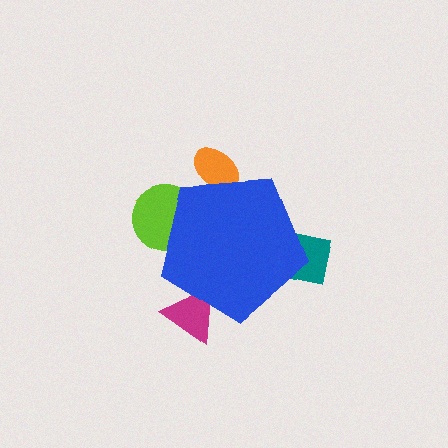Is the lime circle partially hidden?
Yes, the lime circle is partially hidden behind the blue pentagon.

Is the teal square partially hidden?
Yes, the teal square is partially hidden behind the blue pentagon.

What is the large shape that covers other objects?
A blue pentagon.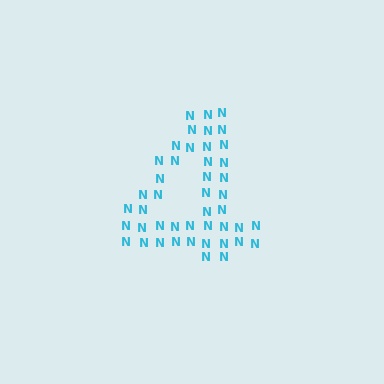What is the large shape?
The large shape is the digit 4.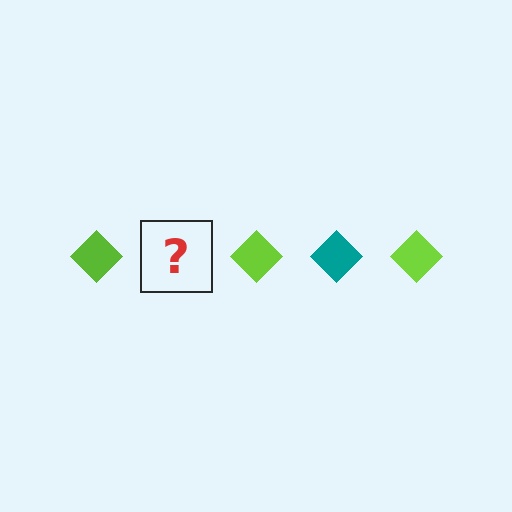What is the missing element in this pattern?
The missing element is a teal diamond.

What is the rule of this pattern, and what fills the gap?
The rule is that the pattern cycles through lime, teal diamonds. The gap should be filled with a teal diamond.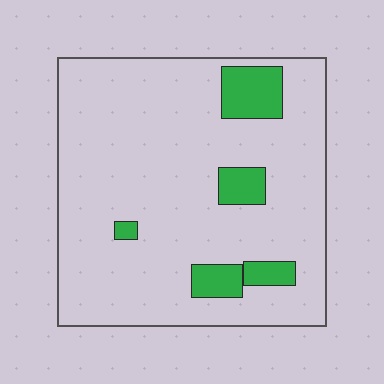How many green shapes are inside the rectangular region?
5.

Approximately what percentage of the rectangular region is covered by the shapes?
Approximately 10%.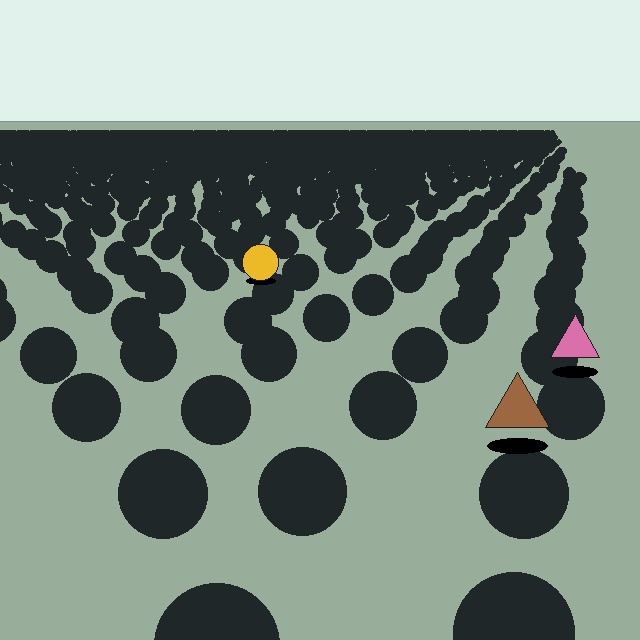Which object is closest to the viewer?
The brown triangle is closest. The texture marks near it are larger and more spread out.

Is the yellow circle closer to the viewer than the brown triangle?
No. The brown triangle is closer — you can tell from the texture gradient: the ground texture is coarser near it.